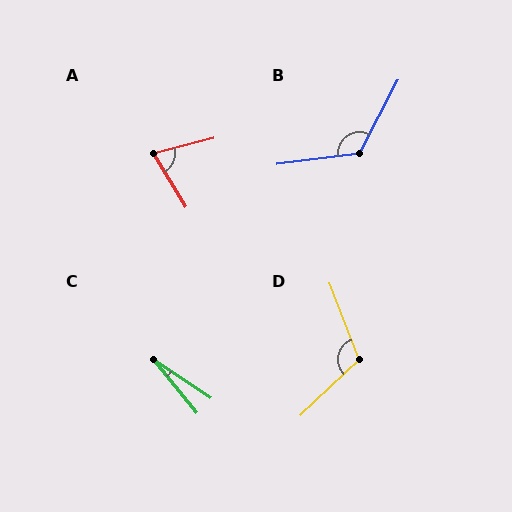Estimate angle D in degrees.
Approximately 112 degrees.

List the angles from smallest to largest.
C (17°), A (73°), D (112°), B (125°).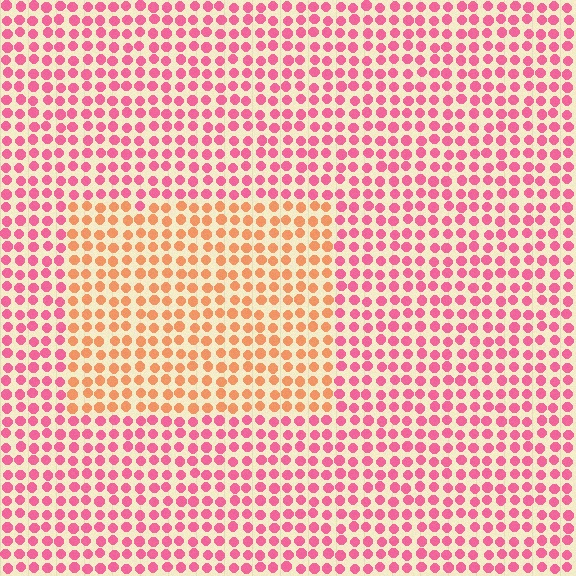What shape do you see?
I see a rectangle.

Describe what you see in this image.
The image is filled with small pink elements in a uniform arrangement. A rectangle-shaped region is visible where the elements are tinted to a slightly different hue, forming a subtle color boundary.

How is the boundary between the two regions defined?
The boundary is defined purely by a slight shift in hue (about 44 degrees). Spacing, size, and orientation are identical on both sides.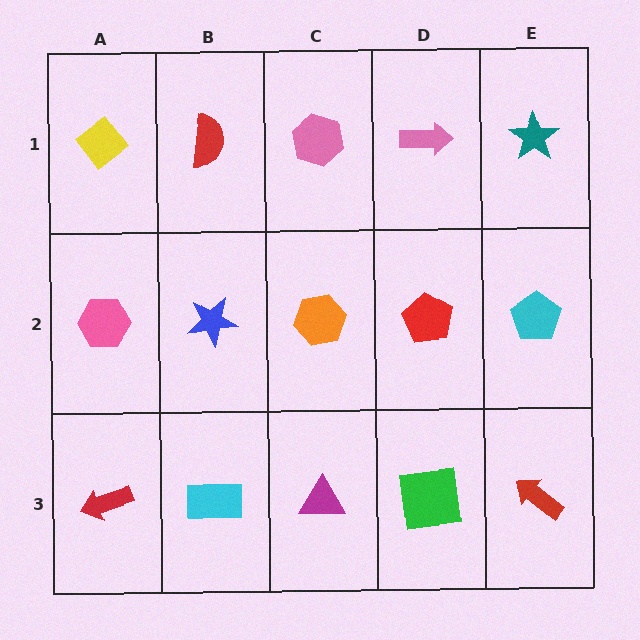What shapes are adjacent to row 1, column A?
A pink hexagon (row 2, column A), a red semicircle (row 1, column B).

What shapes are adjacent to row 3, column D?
A red pentagon (row 2, column D), a magenta triangle (row 3, column C), a red arrow (row 3, column E).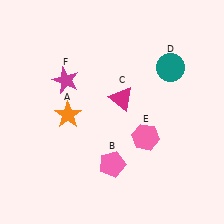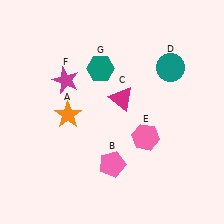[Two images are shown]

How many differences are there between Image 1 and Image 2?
There is 1 difference between the two images.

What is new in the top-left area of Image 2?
A teal hexagon (G) was added in the top-left area of Image 2.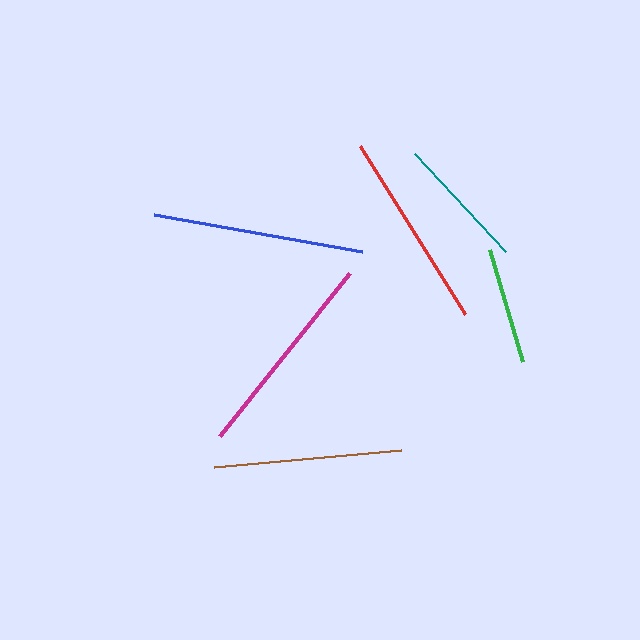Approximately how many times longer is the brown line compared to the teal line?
The brown line is approximately 1.4 times the length of the teal line.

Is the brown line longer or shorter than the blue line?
The blue line is longer than the brown line.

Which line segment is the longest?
The blue line is the longest at approximately 211 pixels.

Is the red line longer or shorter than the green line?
The red line is longer than the green line.